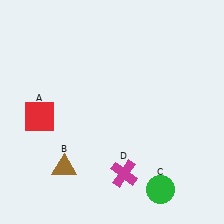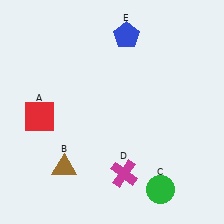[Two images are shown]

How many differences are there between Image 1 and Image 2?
There is 1 difference between the two images.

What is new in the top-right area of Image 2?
A blue pentagon (E) was added in the top-right area of Image 2.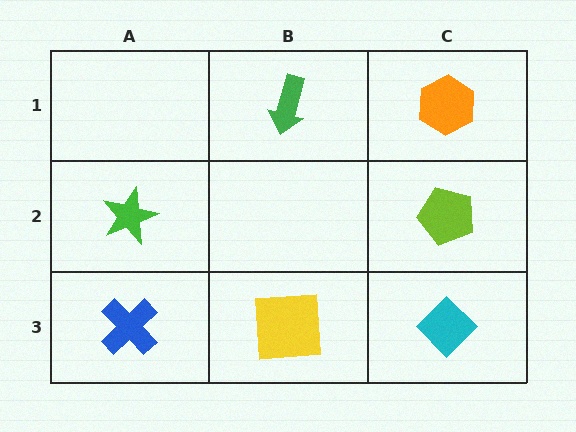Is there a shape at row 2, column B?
No, that cell is empty.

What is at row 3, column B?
A yellow square.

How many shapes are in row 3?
3 shapes.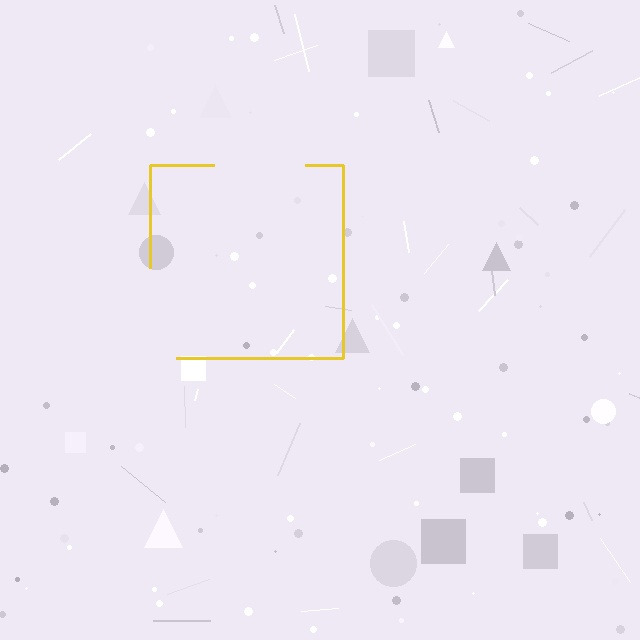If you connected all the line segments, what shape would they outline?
They would outline a square.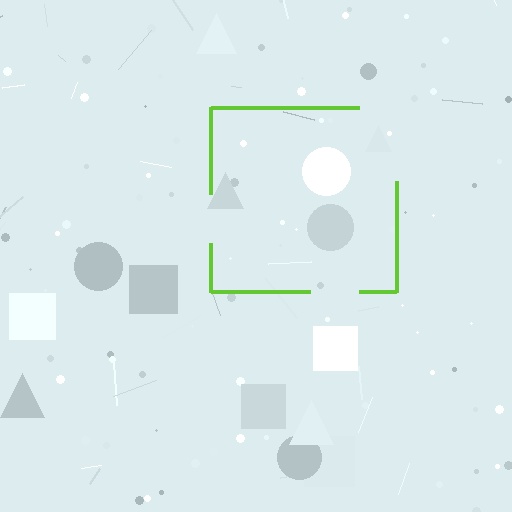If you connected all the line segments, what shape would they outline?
They would outline a square.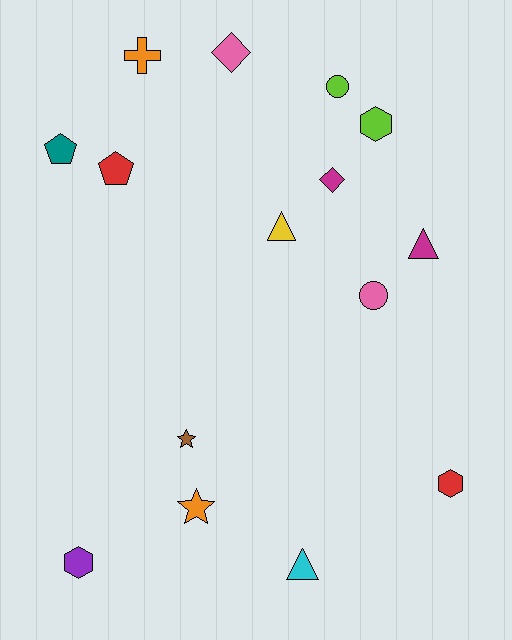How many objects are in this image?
There are 15 objects.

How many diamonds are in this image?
There are 2 diamonds.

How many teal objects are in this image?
There is 1 teal object.